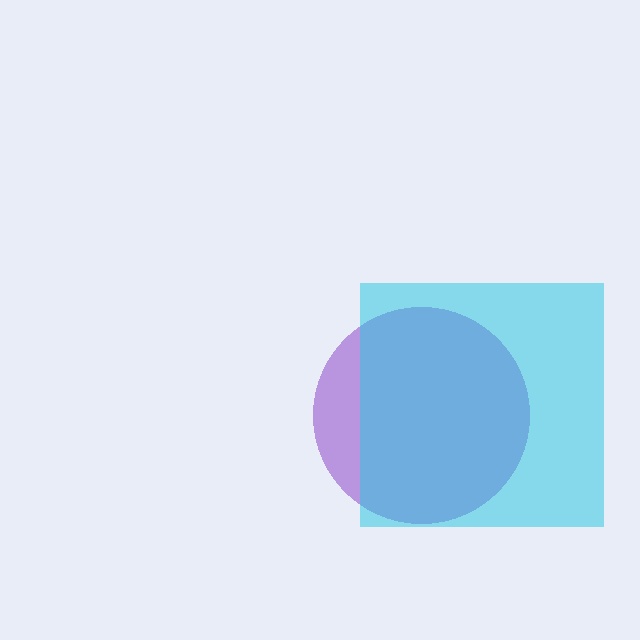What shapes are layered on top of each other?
The layered shapes are: a purple circle, a cyan square.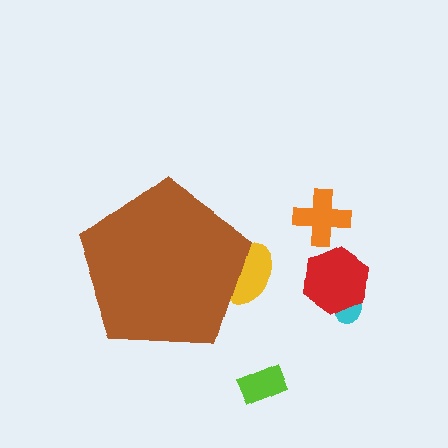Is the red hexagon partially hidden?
No, the red hexagon is fully visible.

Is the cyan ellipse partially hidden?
No, the cyan ellipse is fully visible.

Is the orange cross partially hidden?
No, the orange cross is fully visible.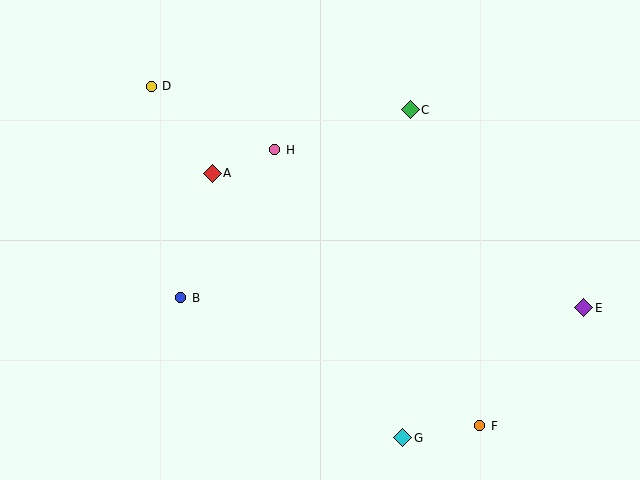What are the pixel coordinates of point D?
Point D is at (151, 86).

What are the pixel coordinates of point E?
Point E is at (584, 308).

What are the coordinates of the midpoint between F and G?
The midpoint between F and G is at (441, 432).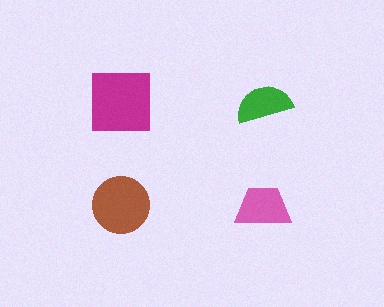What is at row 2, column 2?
A pink trapezoid.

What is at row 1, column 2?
A green semicircle.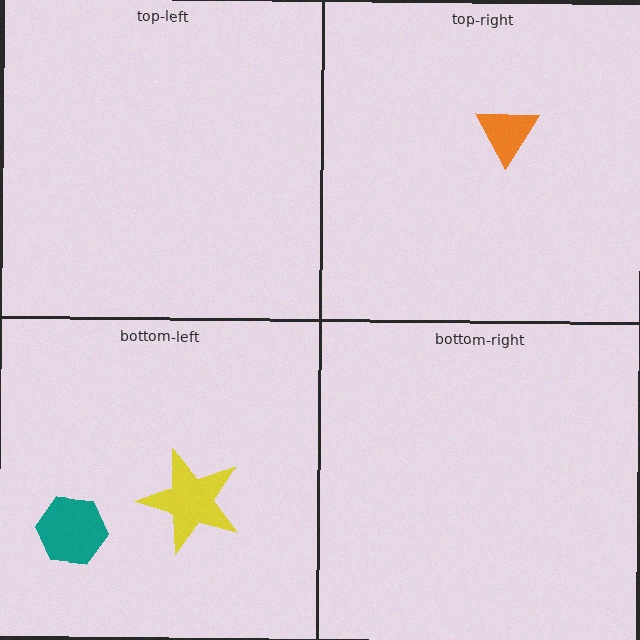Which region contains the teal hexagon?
The bottom-left region.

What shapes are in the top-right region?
The orange triangle.